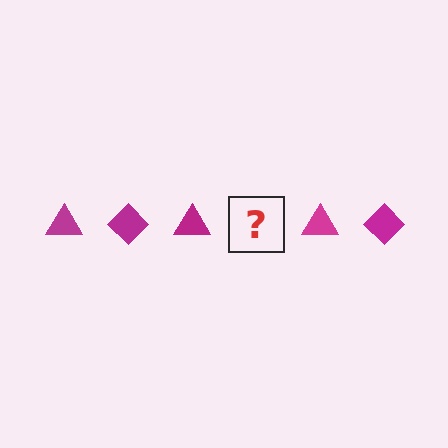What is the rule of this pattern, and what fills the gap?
The rule is that the pattern cycles through triangle, diamond shapes in magenta. The gap should be filled with a magenta diamond.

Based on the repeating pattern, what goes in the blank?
The blank should be a magenta diamond.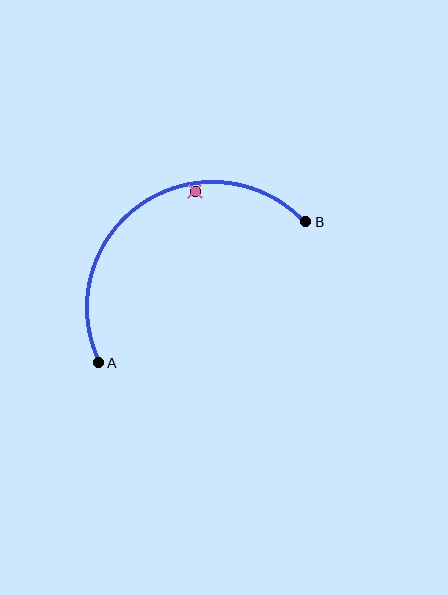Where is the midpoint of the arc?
The arc midpoint is the point on the curve farthest from the straight line joining A and B. It sits above and to the left of that line.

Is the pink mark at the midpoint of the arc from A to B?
No — the pink mark does not lie on the arc at all. It sits slightly inside the curve.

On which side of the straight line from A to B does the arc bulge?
The arc bulges above and to the left of the straight line connecting A and B.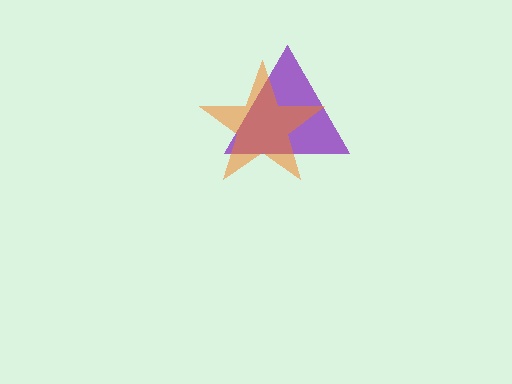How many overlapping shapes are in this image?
There are 2 overlapping shapes in the image.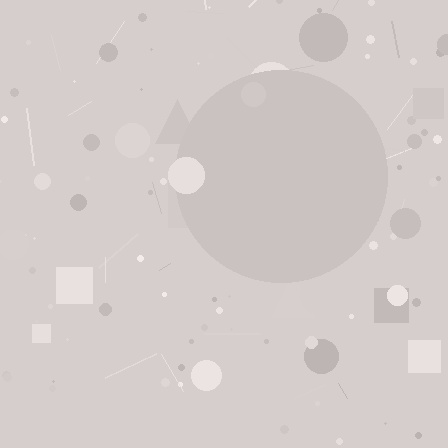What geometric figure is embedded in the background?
A circle is embedded in the background.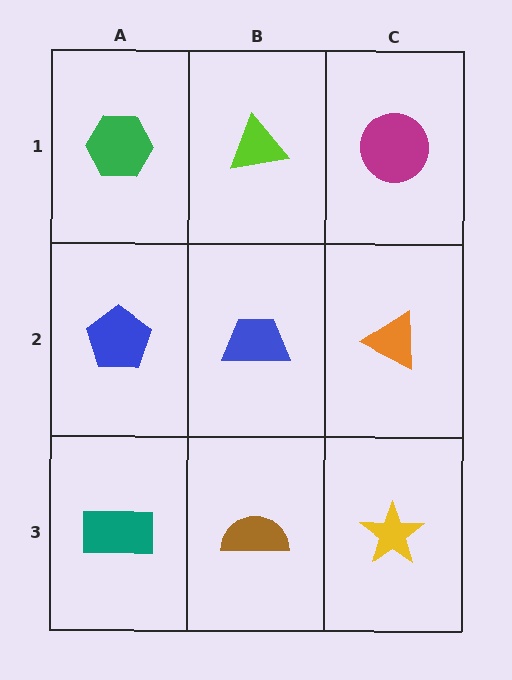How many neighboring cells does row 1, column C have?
2.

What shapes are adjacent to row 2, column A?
A green hexagon (row 1, column A), a teal rectangle (row 3, column A), a blue trapezoid (row 2, column B).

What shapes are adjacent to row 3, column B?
A blue trapezoid (row 2, column B), a teal rectangle (row 3, column A), a yellow star (row 3, column C).